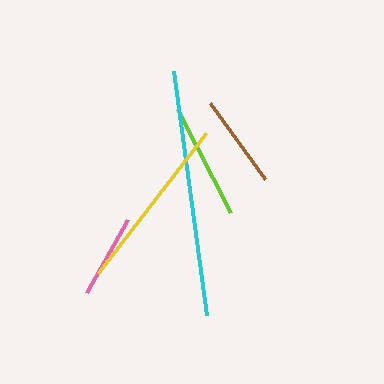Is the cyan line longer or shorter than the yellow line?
The cyan line is longer than the yellow line.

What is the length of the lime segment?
The lime segment is approximately 115 pixels long.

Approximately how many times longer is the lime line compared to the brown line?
The lime line is approximately 1.2 times the length of the brown line.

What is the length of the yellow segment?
The yellow segment is approximately 177 pixels long.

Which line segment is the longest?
The cyan line is the longest at approximately 246 pixels.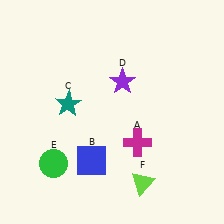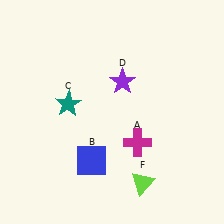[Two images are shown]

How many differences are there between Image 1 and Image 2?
There is 1 difference between the two images.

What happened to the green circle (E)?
The green circle (E) was removed in Image 2. It was in the bottom-left area of Image 1.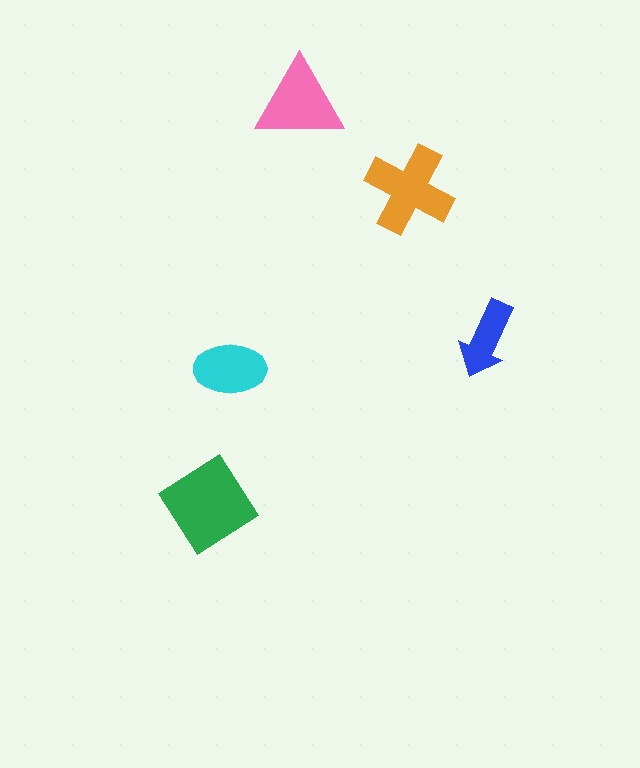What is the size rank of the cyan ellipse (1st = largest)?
4th.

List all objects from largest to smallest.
The green diamond, the orange cross, the pink triangle, the cyan ellipse, the blue arrow.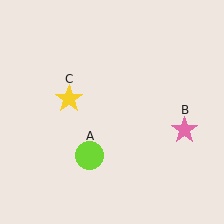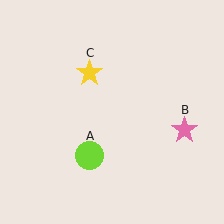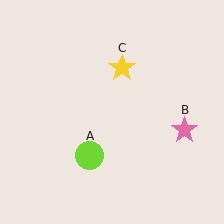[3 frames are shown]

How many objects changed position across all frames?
1 object changed position: yellow star (object C).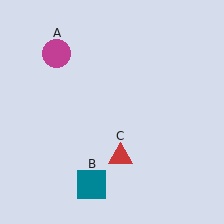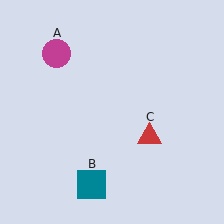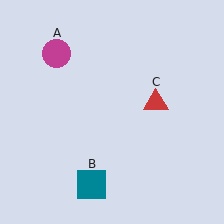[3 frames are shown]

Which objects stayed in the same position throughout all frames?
Magenta circle (object A) and teal square (object B) remained stationary.